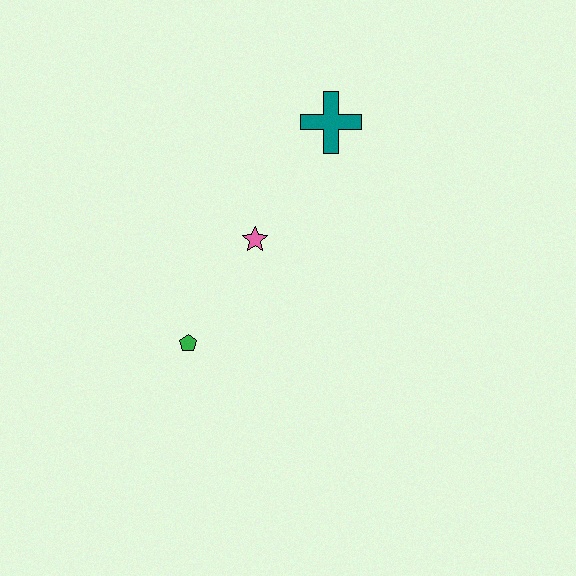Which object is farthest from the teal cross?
The green pentagon is farthest from the teal cross.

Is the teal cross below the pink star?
No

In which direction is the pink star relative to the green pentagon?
The pink star is above the green pentagon.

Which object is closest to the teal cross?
The pink star is closest to the teal cross.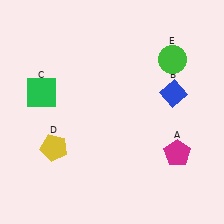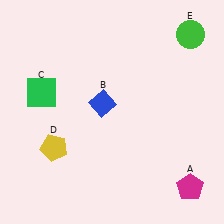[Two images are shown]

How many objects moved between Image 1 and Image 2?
3 objects moved between the two images.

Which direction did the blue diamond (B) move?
The blue diamond (B) moved left.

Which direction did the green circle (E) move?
The green circle (E) moved up.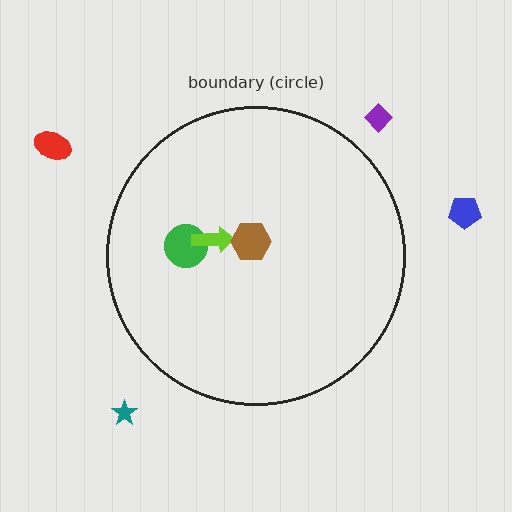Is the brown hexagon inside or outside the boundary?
Inside.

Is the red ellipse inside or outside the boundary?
Outside.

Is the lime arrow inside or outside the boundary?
Inside.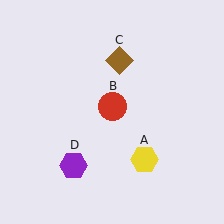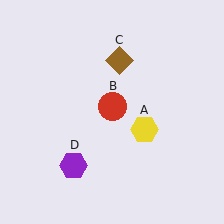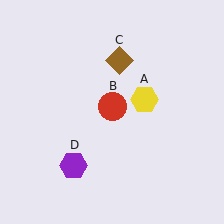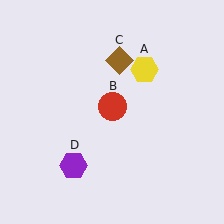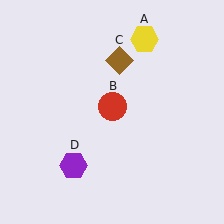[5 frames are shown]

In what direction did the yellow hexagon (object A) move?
The yellow hexagon (object A) moved up.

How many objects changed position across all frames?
1 object changed position: yellow hexagon (object A).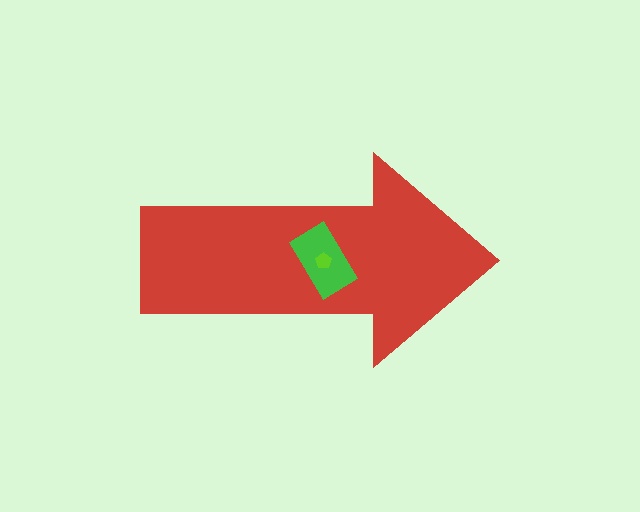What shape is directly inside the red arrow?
The green rectangle.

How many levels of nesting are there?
3.